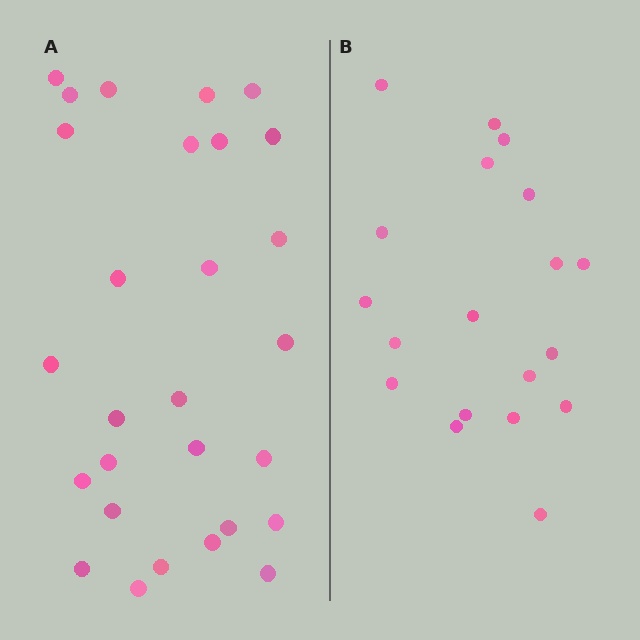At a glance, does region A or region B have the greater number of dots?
Region A (the left region) has more dots.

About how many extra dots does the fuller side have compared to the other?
Region A has roughly 8 or so more dots than region B.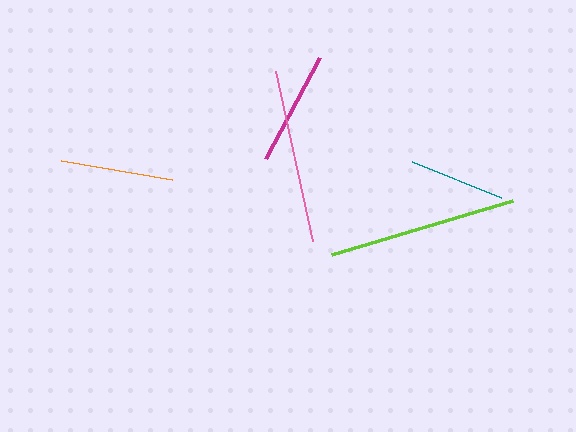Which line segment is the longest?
The lime line is the longest at approximately 188 pixels.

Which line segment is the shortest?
The teal line is the shortest at approximately 96 pixels.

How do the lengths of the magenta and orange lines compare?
The magenta and orange lines are approximately the same length.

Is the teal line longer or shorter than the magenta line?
The magenta line is longer than the teal line.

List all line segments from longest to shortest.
From longest to shortest: lime, pink, magenta, orange, teal.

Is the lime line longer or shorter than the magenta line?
The lime line is longer than the magenta line.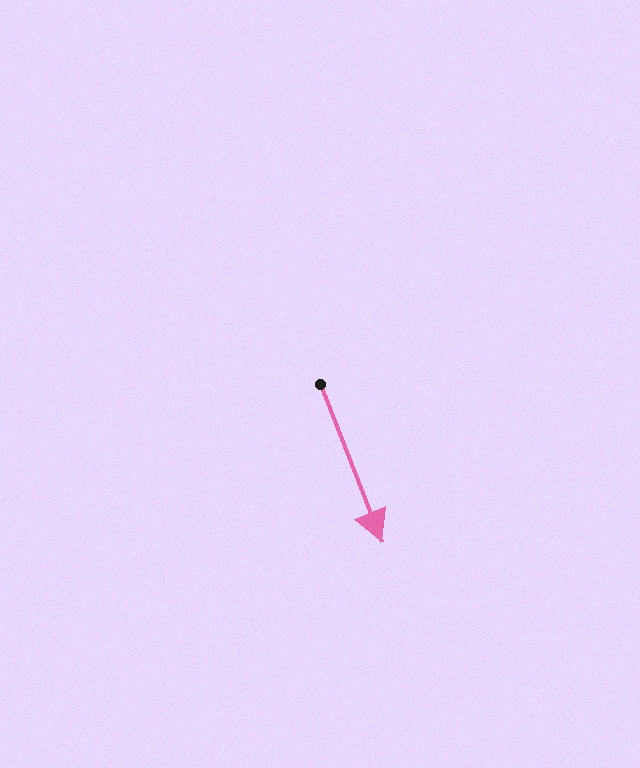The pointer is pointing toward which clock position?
Roughly 5 o'clock.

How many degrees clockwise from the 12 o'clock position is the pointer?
Approximately 159 degrees.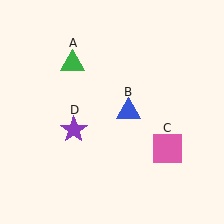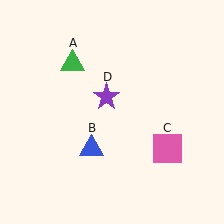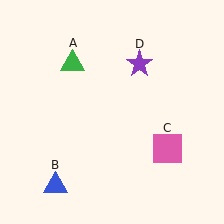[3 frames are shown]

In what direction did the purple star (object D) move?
The purple star (object D) moved up and to the right.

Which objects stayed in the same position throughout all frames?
Green triangle (object A) and pink square (object C) remained stationary.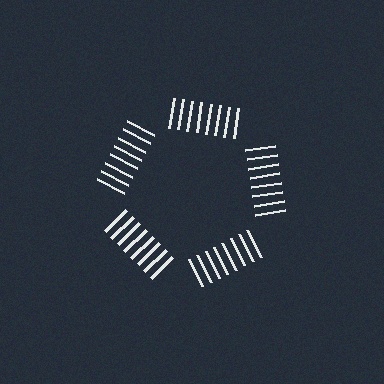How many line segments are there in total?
40 — 8 along each of the 5 edges.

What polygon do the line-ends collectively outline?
An illusory pentagon — the line segments terminate on its edges but no continuous stroke is drawn.